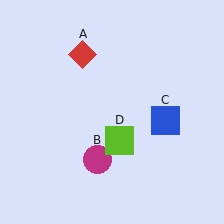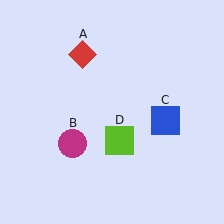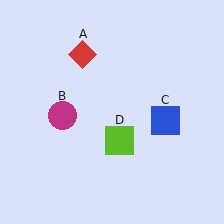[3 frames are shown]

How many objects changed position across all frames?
1 object changed position: magenta circle (object B).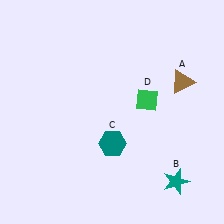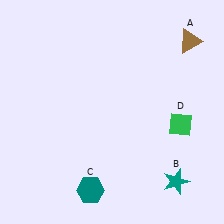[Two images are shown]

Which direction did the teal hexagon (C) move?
The teal hexagon (C) moved down.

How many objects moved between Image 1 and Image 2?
3 objects moved between the two images.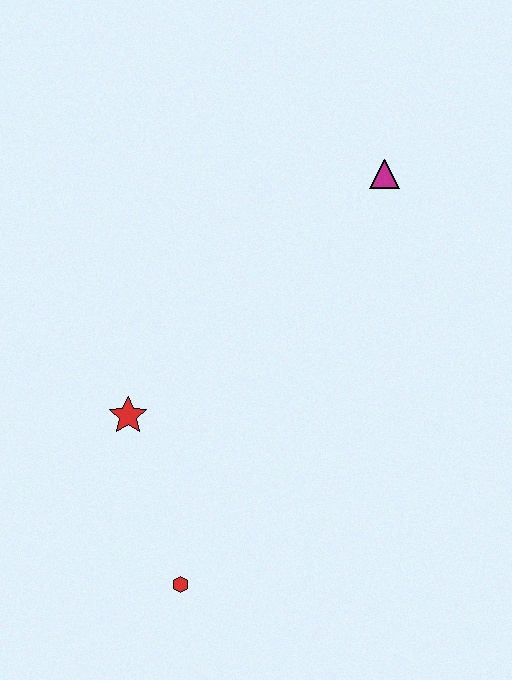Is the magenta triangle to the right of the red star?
Yes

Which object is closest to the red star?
The red hexagon is closest to the red star.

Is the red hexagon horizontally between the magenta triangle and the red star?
Yes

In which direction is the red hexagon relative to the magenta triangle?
The red hexagon is below the magenta triangle.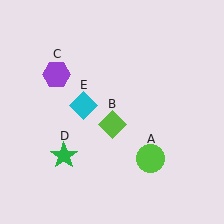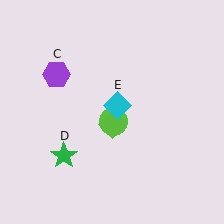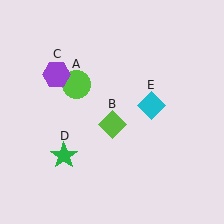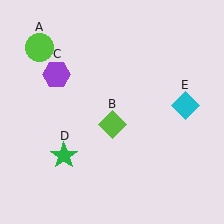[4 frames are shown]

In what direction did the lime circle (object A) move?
The lime circle (object A) moved up and to the left.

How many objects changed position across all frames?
2 objects changed position: lime circle (object A), cyan diamond (object E).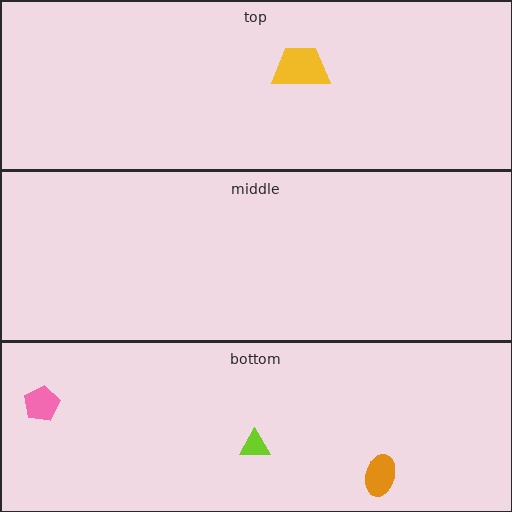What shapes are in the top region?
The yellow trapezoid.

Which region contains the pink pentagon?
The bottom region.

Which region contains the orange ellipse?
The bottom region.